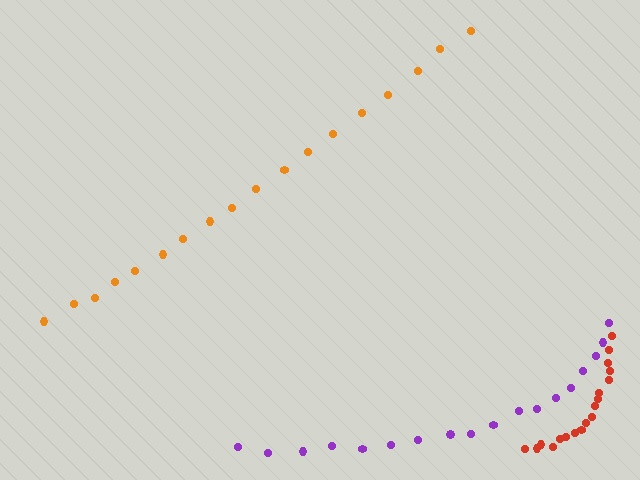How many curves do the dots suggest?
There are 3 distinct paths.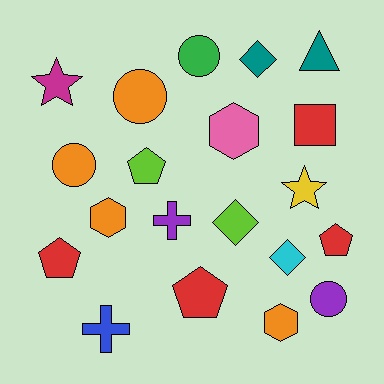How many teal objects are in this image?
There are 2 teal objects.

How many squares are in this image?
There is 1 square.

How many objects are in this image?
There are 20 objects.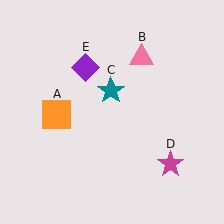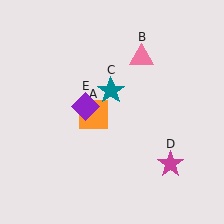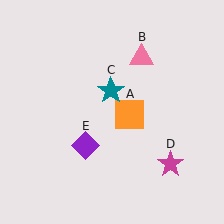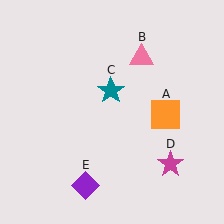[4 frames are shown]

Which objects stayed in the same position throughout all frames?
Pink triangle (object B) and teal star (object C) and magenta star (object D) remained stationary.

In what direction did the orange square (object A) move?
The orange square (object A) moved right.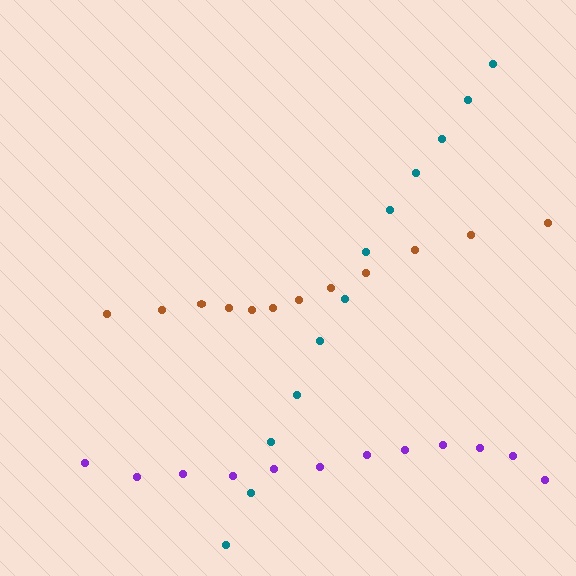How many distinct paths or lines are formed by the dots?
There are 3 distinct paths.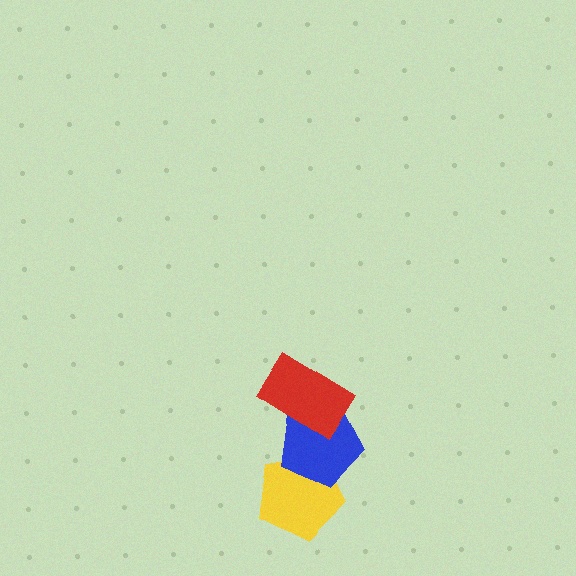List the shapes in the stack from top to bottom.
From top to bottom: the red rectangle, the blue pentagon, the yellow pentagon.